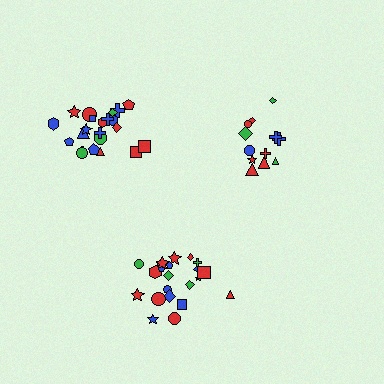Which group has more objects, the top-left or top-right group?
The top-left group.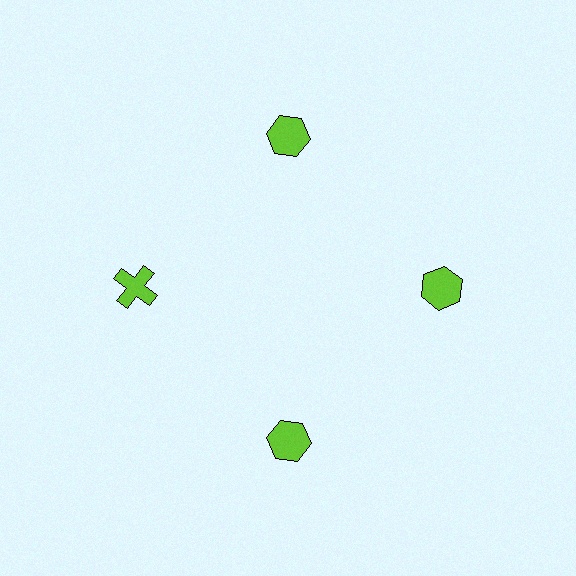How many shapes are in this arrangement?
There are 4 shapes arranged in a ring pattern.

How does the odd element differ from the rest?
It has a different shape: cross instead of hexagon.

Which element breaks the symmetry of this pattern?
The lime cross at roughly the 9 o'clock position breaks the symmetry. All other shapes are lime hexagons.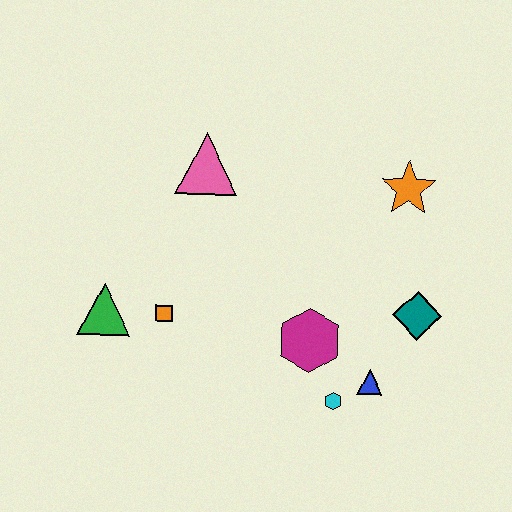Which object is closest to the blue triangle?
The cyan hexagon is closest to the blue triangle.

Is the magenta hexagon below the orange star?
Yes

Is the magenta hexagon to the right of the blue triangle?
No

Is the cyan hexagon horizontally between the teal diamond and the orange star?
No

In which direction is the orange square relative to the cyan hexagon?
The orange square is to the left of the cyan hexagon.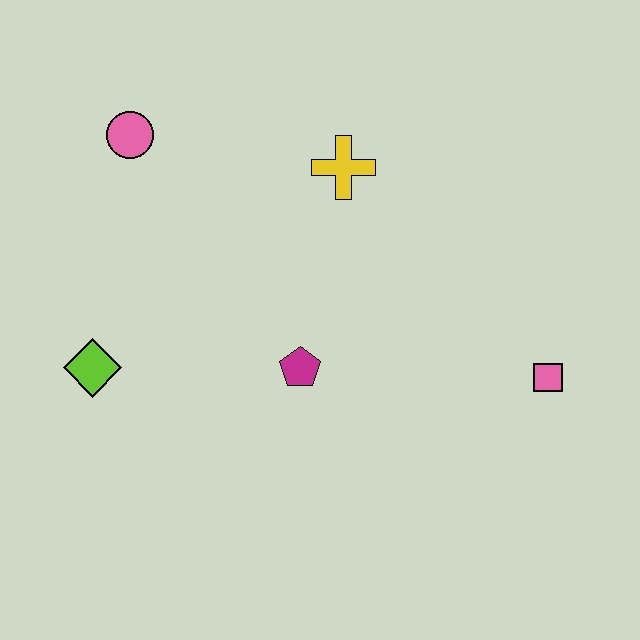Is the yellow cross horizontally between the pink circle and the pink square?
Yes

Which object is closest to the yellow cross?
The magenta pentagon is closest to the yellow cross.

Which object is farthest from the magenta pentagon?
The pink circle is farthest from the magenta pentagon.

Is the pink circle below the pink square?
No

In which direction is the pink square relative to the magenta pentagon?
The pink square is to the right of the magenta pentagon.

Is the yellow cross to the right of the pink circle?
Yes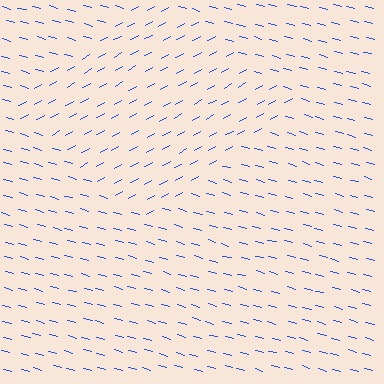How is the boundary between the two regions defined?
The boundary is defined purely by a change in line orientation (approximately 45 degrees difference). All lines are the same color and thickness.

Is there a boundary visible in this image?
Yes, there is a texture boundary formed by a change in line orientation.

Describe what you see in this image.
The image is filled with small blue line segments. A diamond region in the image has lines oriented differently from the surrounding lines, creating a visible texture boundary.